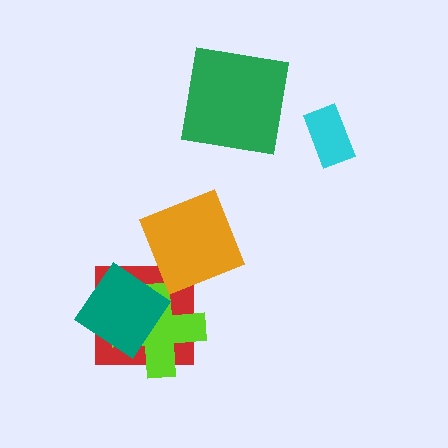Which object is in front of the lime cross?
The teal diamond is in front of the lime cross.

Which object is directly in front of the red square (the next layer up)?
The lime cross is directly in front of the red square.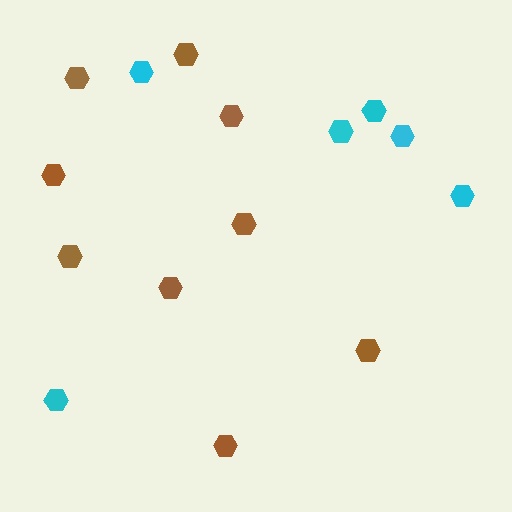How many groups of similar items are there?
There are 2 groups: one group of brown hexagons (9) and one group of cyan hexagons (6).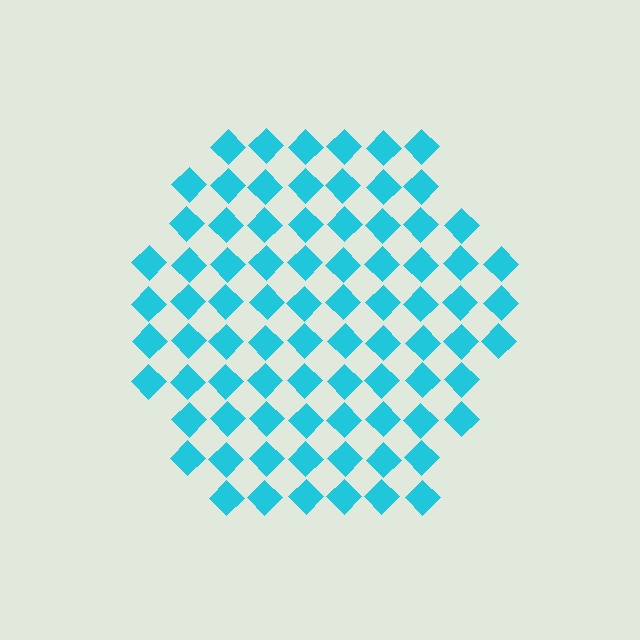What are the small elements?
The small elements are diamonds.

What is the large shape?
The large shape is a hexagon.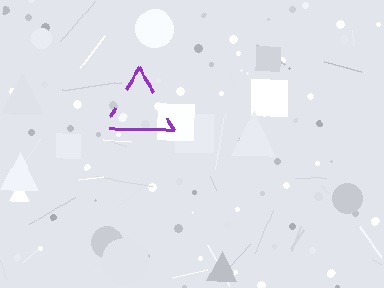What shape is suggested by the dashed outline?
The dashed outline suggests a triangle.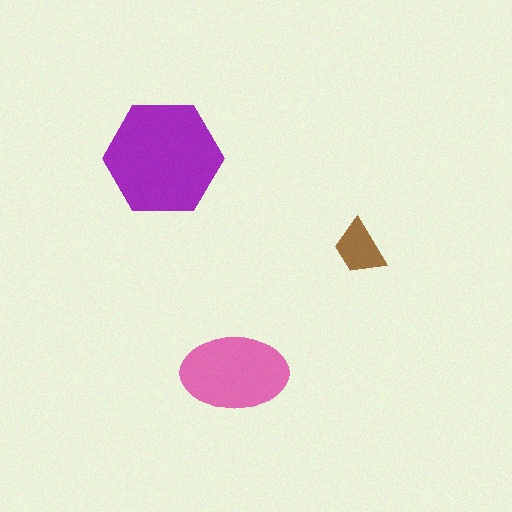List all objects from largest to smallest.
The purple hexagon, the pink ellipse, the brown trapezoid.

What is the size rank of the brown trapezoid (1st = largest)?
3rd.